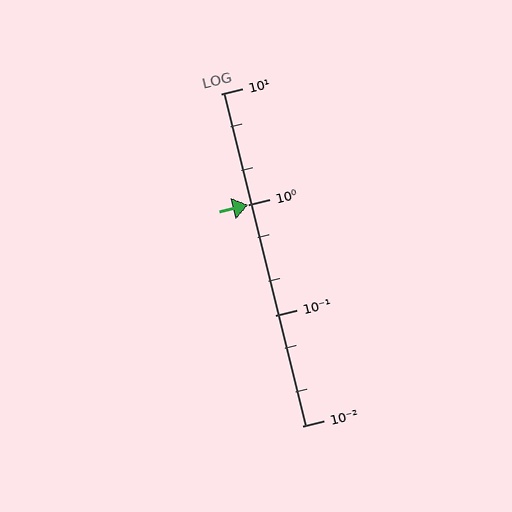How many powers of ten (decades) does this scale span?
The scale spans 3 decades, from 0.01 to 10.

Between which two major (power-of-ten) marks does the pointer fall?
The pointer is between 1 and 10.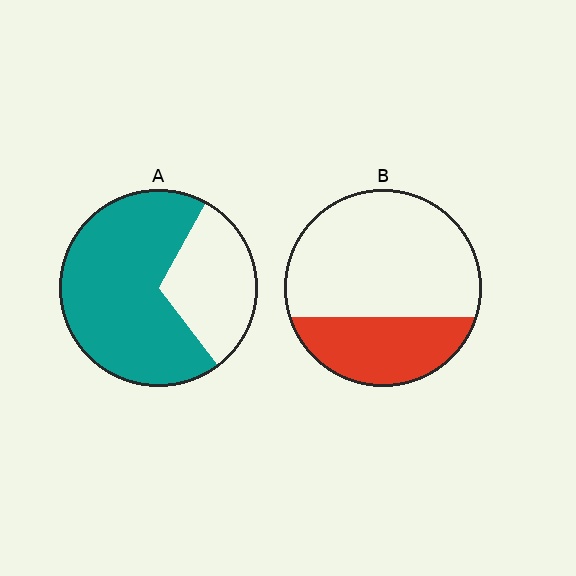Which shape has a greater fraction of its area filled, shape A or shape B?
Shape A.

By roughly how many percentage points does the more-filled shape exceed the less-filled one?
By roughly 35 percentage points (A over B).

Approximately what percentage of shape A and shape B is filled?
A is approximately 70% and B is approximately 30%.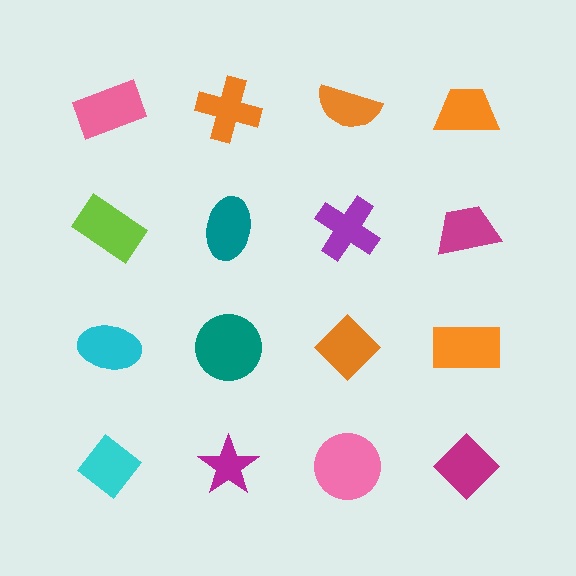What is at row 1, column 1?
A pink rectangle.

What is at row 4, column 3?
A pink circle.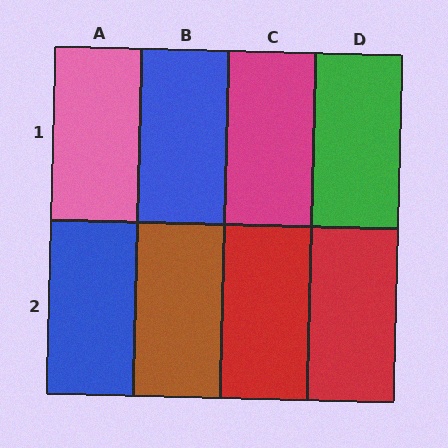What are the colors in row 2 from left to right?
Blue, brown, red, red.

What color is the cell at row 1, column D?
Green.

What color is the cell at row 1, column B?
Blue.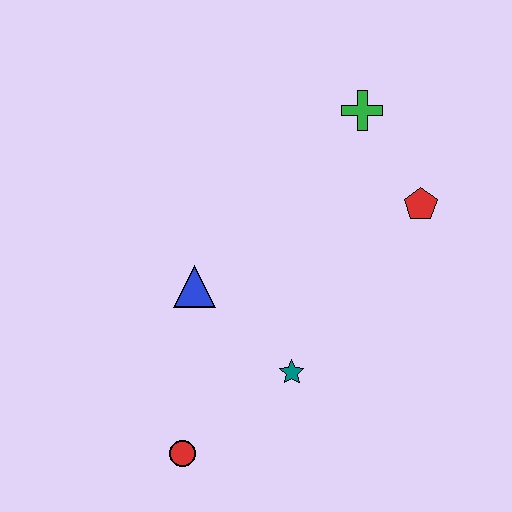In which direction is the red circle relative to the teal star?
The red circle is to the left of the teal star.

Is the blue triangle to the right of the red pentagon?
No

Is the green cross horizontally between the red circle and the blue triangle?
No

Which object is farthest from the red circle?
The green cross is farthest from the red circle.